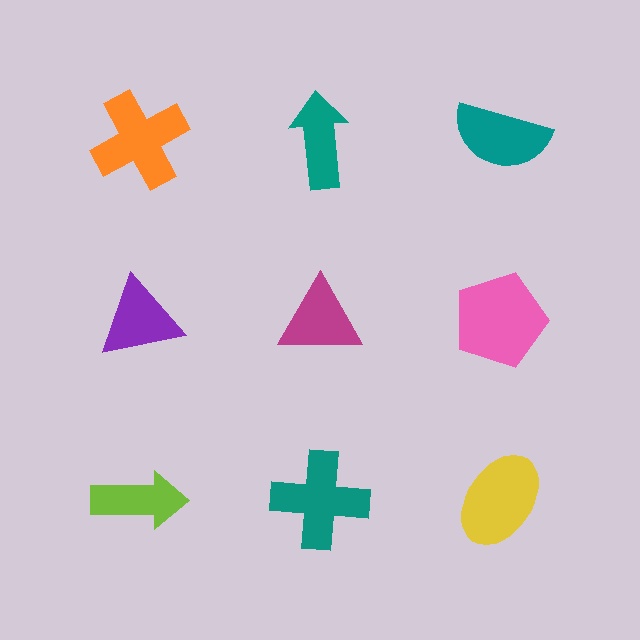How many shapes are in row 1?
3 shapes.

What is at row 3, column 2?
A teal cross.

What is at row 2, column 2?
A magenta triangle.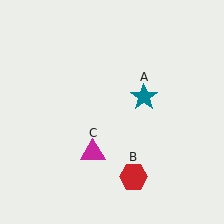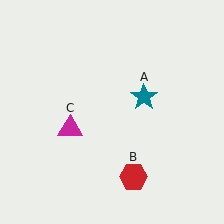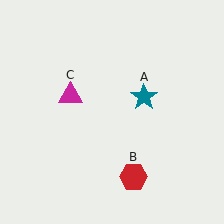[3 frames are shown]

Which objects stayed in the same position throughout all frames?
Teal star (object A) and red hexagon (object B) remained stationary.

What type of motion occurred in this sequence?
The magenta triangle (object C) rotated clockwise around the center of the scene.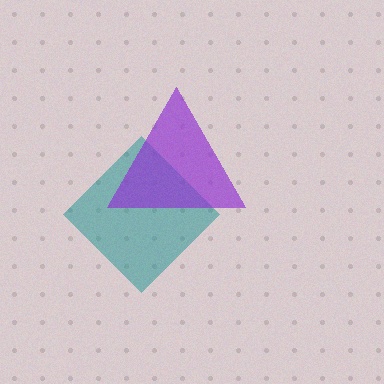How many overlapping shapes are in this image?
There are 2 overlapping shapes in the image.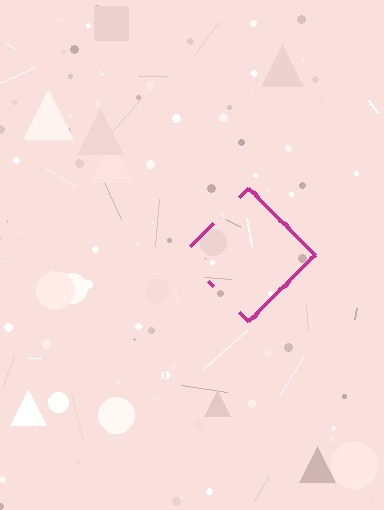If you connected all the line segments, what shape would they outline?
They would outline a diamond.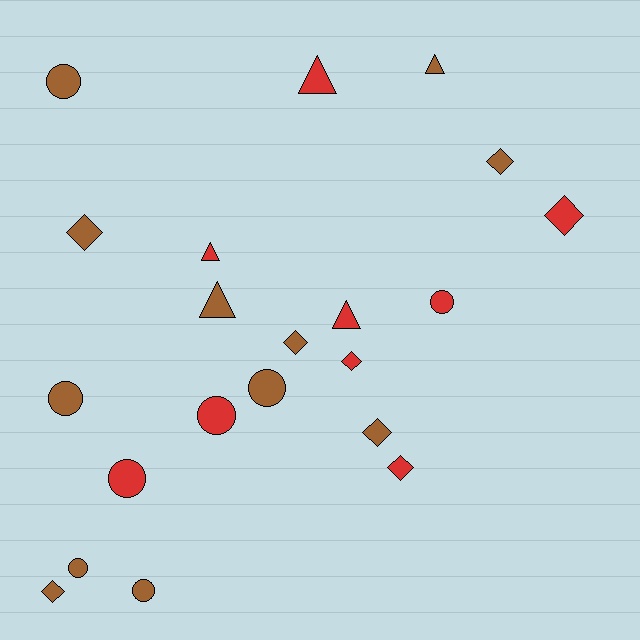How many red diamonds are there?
There are 3 red diamonds.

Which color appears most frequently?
Brown, with 12 objects.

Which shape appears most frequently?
Diamond, with 8 objects.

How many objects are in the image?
There are 21 objects.